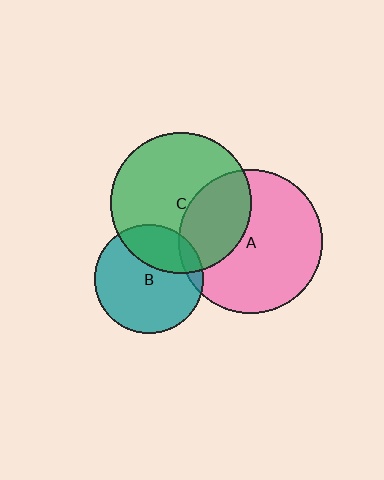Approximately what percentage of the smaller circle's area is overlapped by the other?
Approximately 35%.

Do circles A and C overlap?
Yes.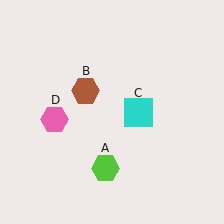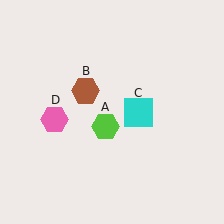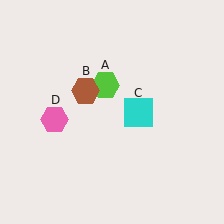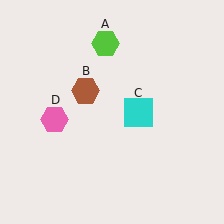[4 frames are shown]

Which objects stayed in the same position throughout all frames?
Brown hexagon (object B) and cyan square (object C) and pink hexagon (object D) remained stationary.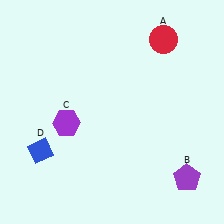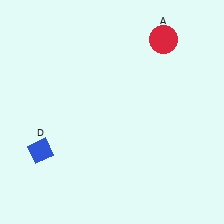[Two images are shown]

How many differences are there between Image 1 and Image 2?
There are 2 differences between the two images.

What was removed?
The purple hexagon (C), the purple pentagon (B) were removed in Image 2.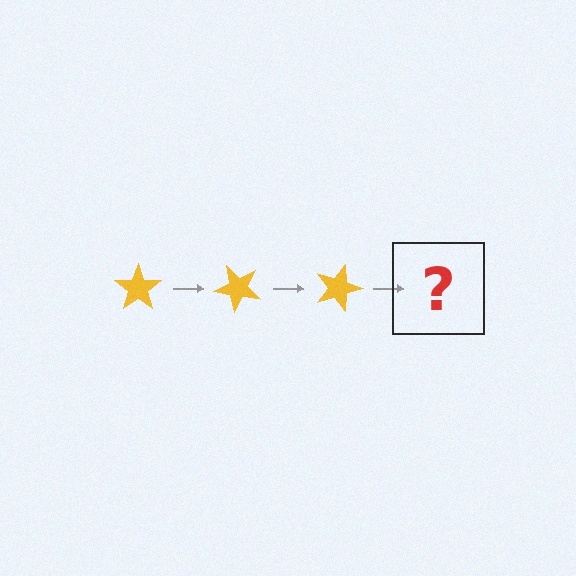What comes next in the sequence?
The next element should be a yellow star rotated 135 degrees.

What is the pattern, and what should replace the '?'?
The pattern is that the star rotates 45 degrees each step. The '?' should be a yellow star rotated 135 degrees.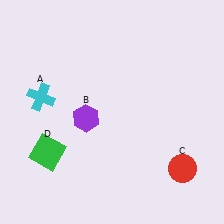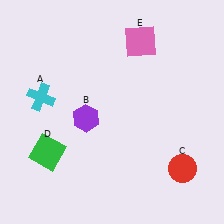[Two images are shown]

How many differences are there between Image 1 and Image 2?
There is 1 difference between the two images.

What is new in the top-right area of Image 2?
A pink square (E) was added in the top-right area of Image 2.